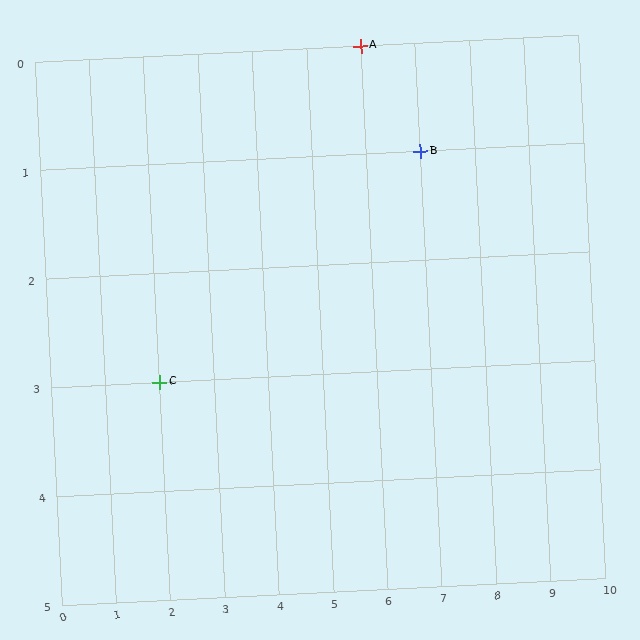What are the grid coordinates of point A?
Point A is at grid coordinates (6, 0).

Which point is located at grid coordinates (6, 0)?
Point A is at (6, 0).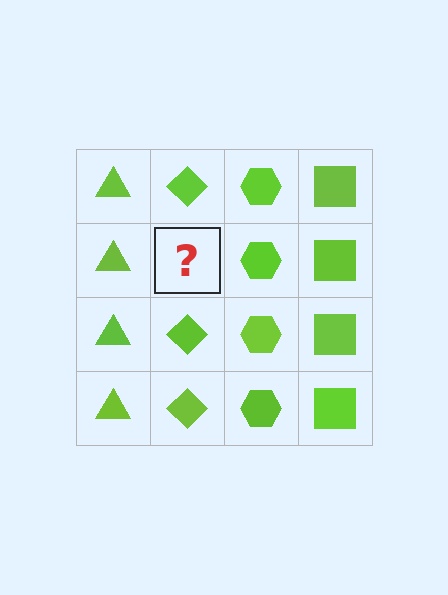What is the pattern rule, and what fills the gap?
The rule is that each column has a consistent shape. The gap should be filled with a lime diamond.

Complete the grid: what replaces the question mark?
The question mark should be replaced with a lime diamond.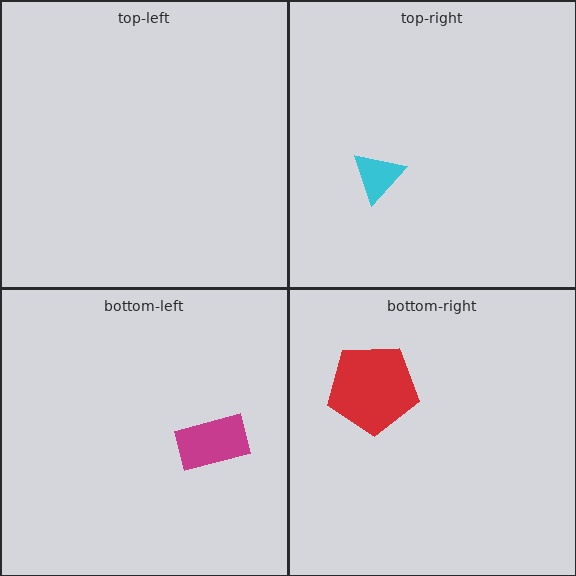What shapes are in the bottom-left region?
The magenta rectangle.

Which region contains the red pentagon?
The bottom-right region.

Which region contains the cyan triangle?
The top-right region.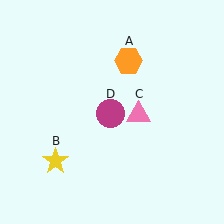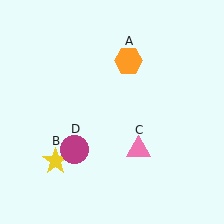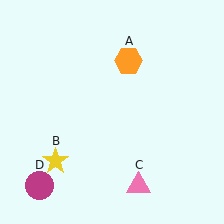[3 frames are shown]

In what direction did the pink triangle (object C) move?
The pink triangle (object C) moved down.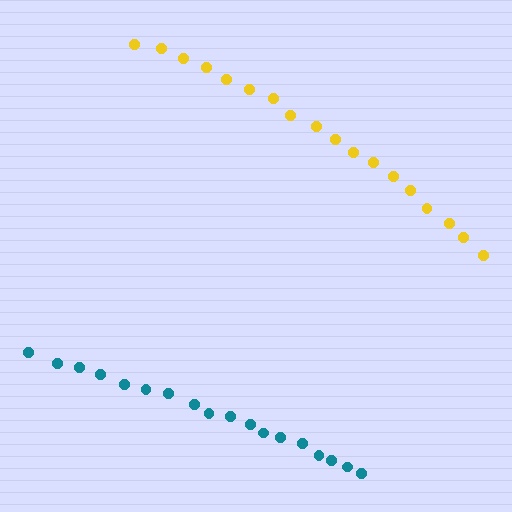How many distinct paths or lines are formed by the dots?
There are 2 distinct paths.